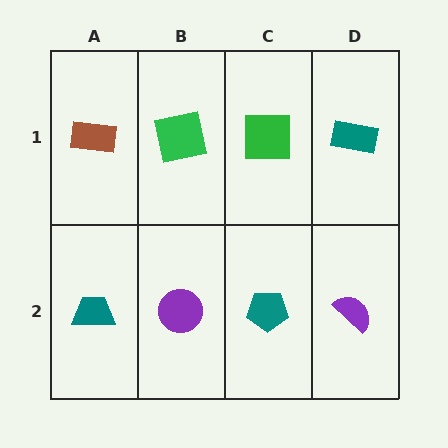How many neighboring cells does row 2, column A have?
2.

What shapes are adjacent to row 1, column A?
A teal trapezoid (row 2, column A), a green square (row 1, column B).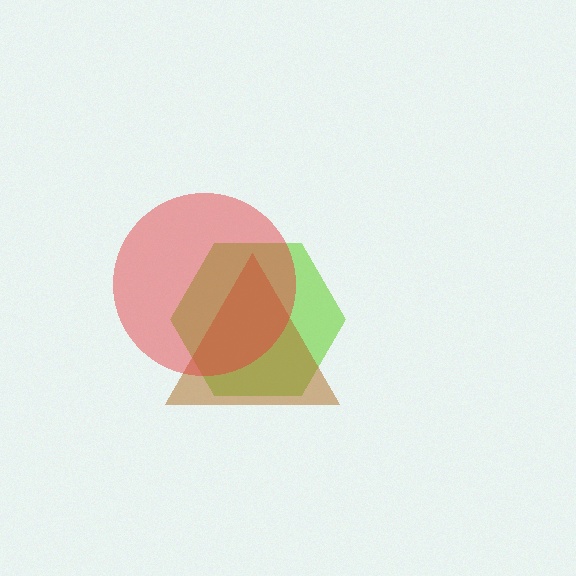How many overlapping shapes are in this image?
There are 3 overlapping shapes in the image.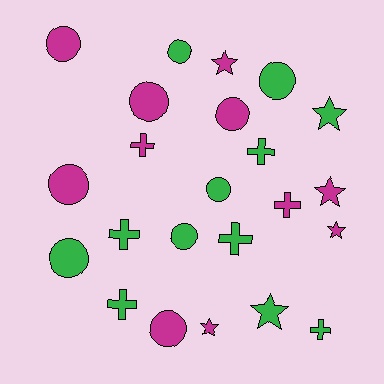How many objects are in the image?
There are 23 objects.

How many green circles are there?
There are 5 green circles.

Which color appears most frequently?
Green, with 12 objects.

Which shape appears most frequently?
Circle, with 10 objects.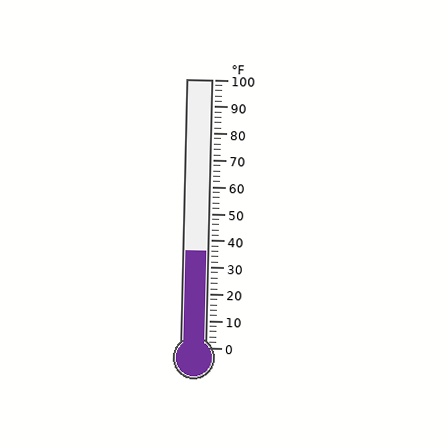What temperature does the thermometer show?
The thermometer shows approximately 36°F.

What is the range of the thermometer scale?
The thermometer scale ranges from 0°F to 100°F.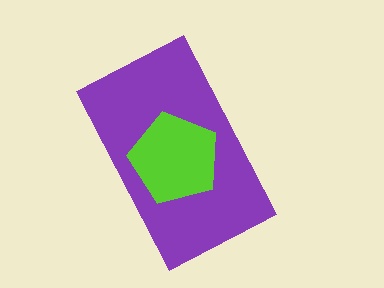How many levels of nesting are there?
2.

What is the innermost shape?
The lime pentagon.